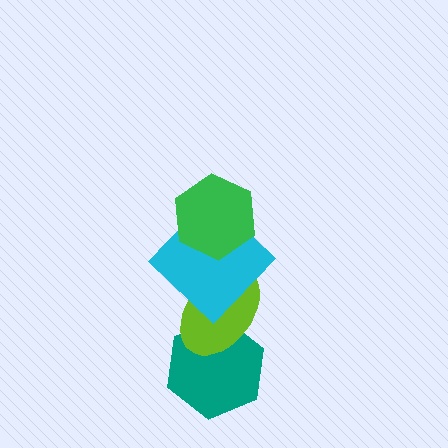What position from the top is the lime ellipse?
The lime ellipse is 3rd from the top.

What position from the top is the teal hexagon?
The teal hexagon is 4th from the top.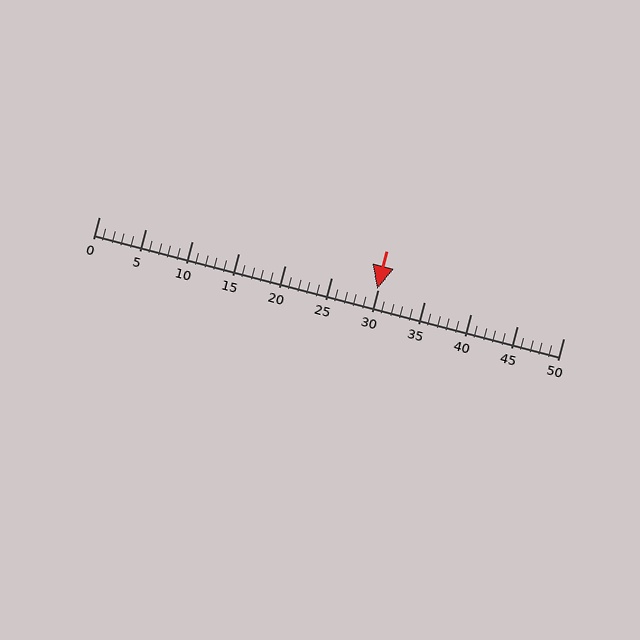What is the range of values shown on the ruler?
The ruler shows values from 0 to 50.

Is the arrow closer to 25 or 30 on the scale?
The arrow is closer to 30.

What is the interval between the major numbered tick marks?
The major tick marks are spaced 5 units apart.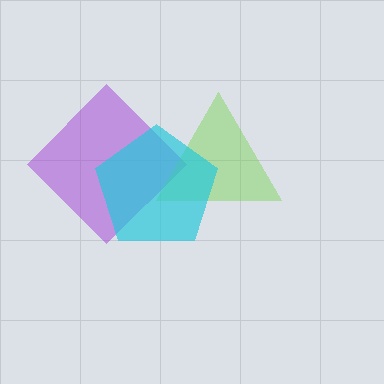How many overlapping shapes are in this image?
There are 3 overlapping shapes in the image.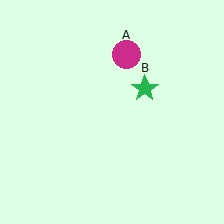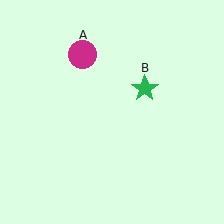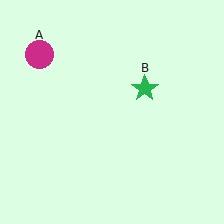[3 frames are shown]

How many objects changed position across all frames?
1 object changed position: magenta circle (object A).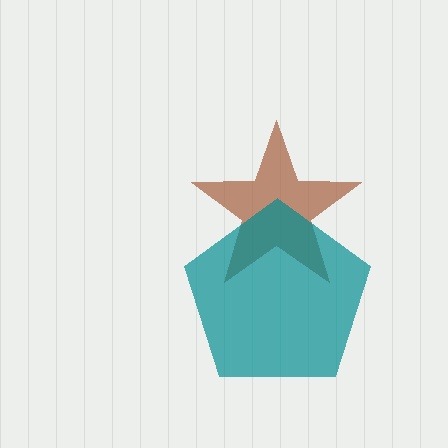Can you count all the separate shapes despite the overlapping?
Yes, there are 2 separate shapes.